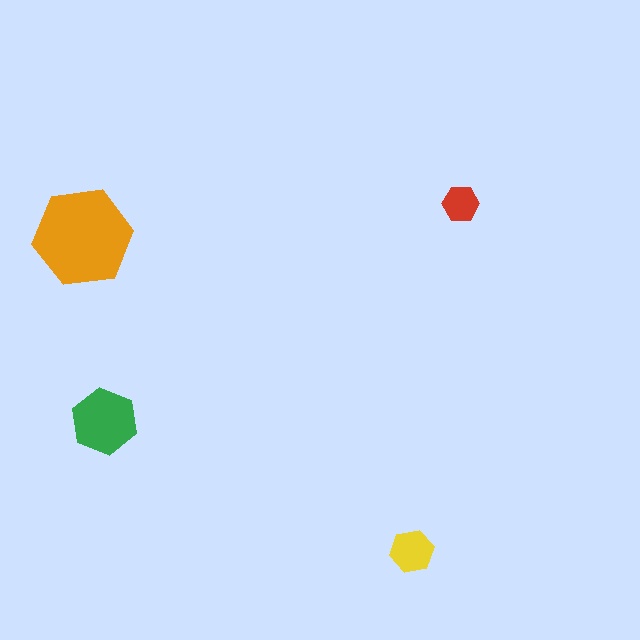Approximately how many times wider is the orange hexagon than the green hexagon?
About 1.5 times wider.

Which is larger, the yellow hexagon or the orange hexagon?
The orange one.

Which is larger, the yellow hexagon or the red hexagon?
The yellow one.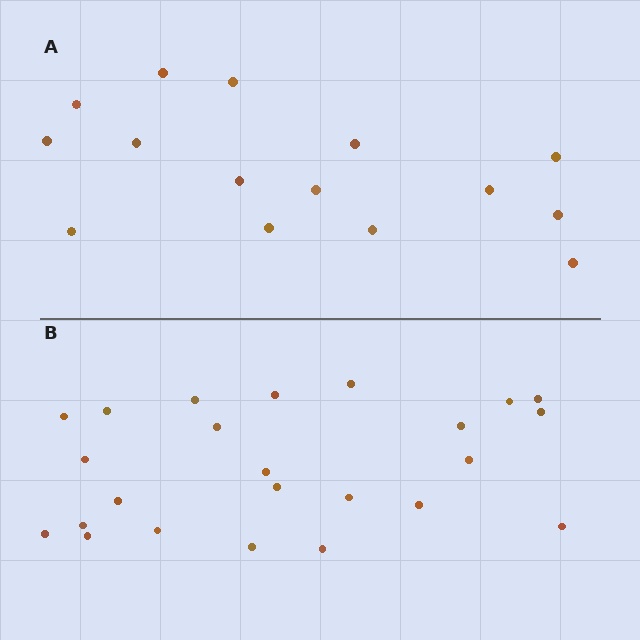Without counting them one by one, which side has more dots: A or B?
Region B (the bottom region) has more dots.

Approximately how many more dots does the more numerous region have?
Region B has roughly 8 or so more dots than region A.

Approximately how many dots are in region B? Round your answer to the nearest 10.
About 20 dots. (The exact count is 24, which rounds to 20.)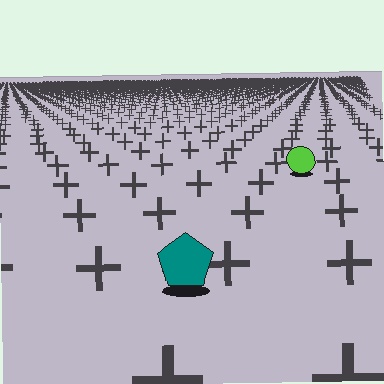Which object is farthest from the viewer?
The lime circle is farthest from the viewer. It appears smaller and the ground texture around it is denser.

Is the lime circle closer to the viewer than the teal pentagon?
No. The teal pentagon is closer — you can tell from the texture gradient: the ground texture is coarser near it.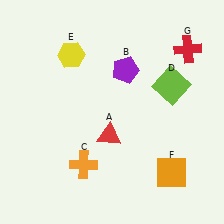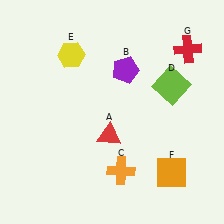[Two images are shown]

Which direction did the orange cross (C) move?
The orange cross (C) moved right.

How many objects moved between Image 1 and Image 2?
1 object moved between the two images.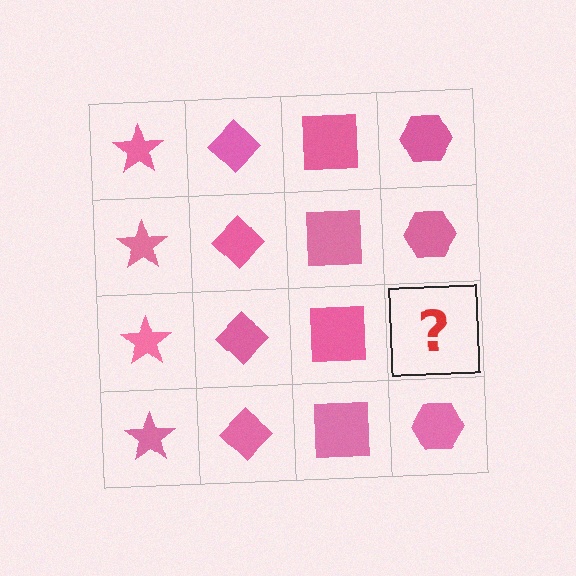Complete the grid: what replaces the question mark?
The question mark should be replaced with a pink hexagon.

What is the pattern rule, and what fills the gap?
The rule is that each column has a consistent shape. The gap should be filled with a pink hexagon.